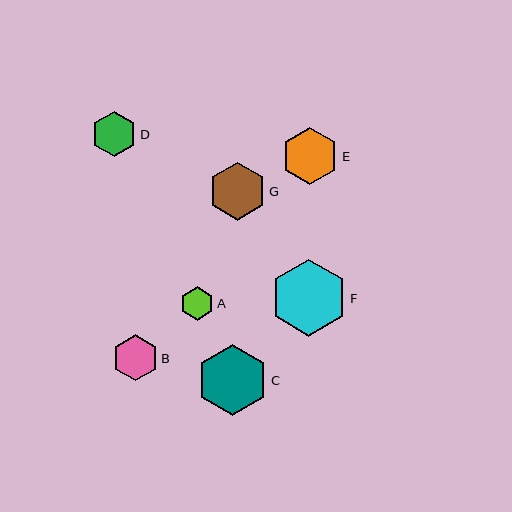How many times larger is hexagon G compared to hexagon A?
Hexagon G is approximately 1.7 times the size of hexagon A.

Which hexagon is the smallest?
Hexagon A is the smallest with a size of approximately 34 pixels.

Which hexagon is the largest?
Hexagon F is the largest with a size of approximately 77 pixels.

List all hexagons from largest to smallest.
From largest to smallest: F, C, G, E, B, D, A.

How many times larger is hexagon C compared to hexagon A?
Hexagon C is approximately 2.1 times the size of hexagon A.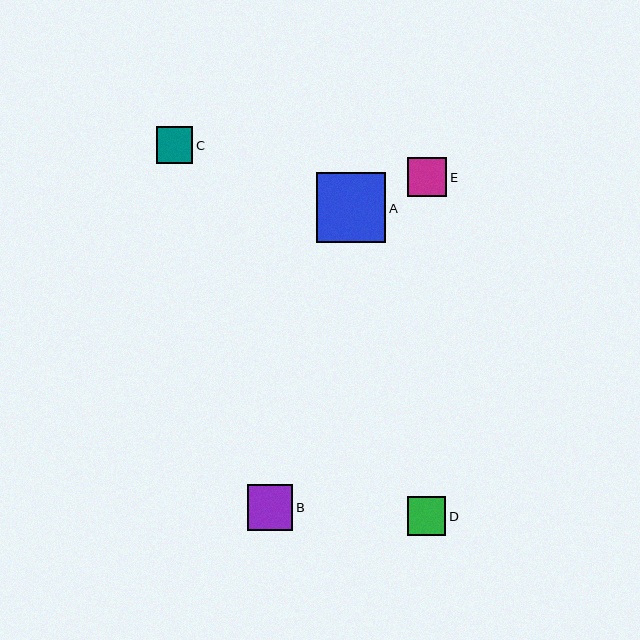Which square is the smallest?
Square C is the smallest with a size of approximately 37 pixels.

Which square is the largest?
Square A is the largest with a size of approximately 70 pixels.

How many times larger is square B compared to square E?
Square B is approximately 1.2 times the size of square E.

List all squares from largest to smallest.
From largest to smallest: A, B, E, D, C.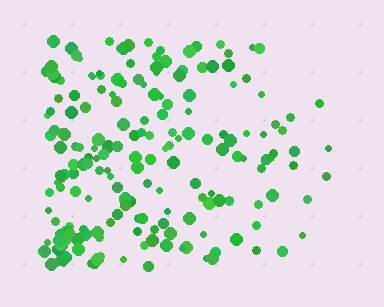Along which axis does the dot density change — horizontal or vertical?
Horizontal.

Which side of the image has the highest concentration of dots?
The left.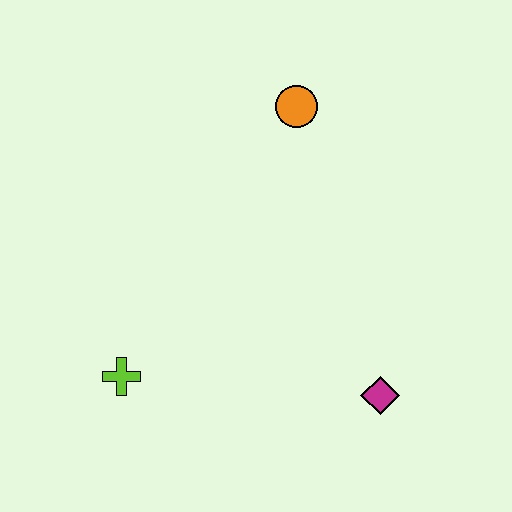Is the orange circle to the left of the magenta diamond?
Yes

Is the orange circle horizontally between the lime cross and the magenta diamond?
Yes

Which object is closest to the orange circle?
The magenta diamond is closest to the orange circle.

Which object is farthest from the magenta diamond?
The orange circle is farthest from the magenta diamond.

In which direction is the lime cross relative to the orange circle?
The lime cross is below the orange circle.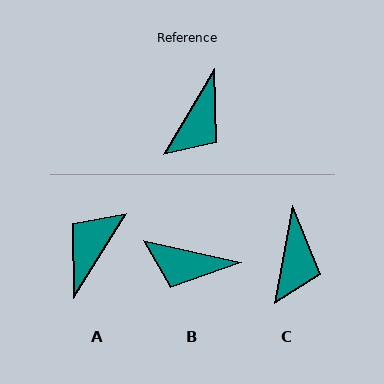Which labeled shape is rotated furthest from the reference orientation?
A, about 179 degrees away.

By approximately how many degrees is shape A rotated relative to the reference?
Approximately 179 degrees counter-clockwise.